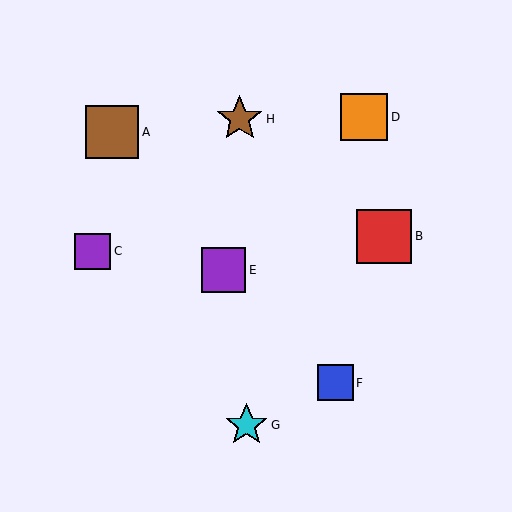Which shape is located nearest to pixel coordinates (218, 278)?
The purple square (labeled E) at (224, 270) is nearest to that location.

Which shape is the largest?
The red square (labeled B) is the largest.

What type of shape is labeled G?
Shape G is a cyan star.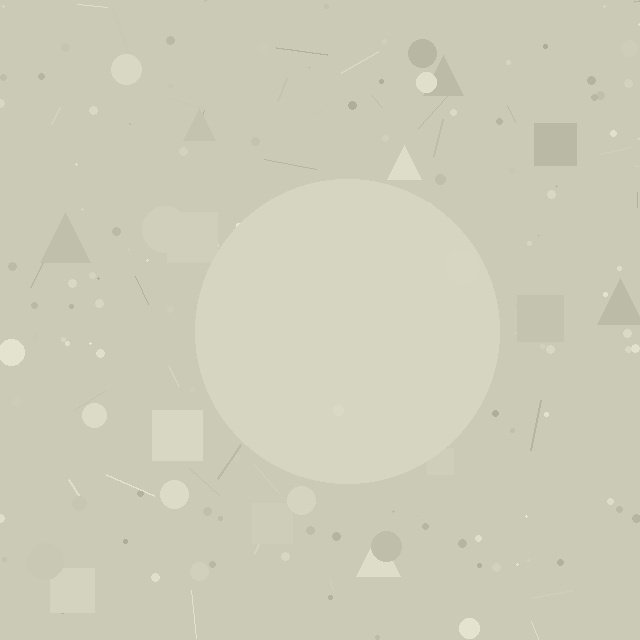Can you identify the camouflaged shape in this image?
The camouflaged shape is a circle.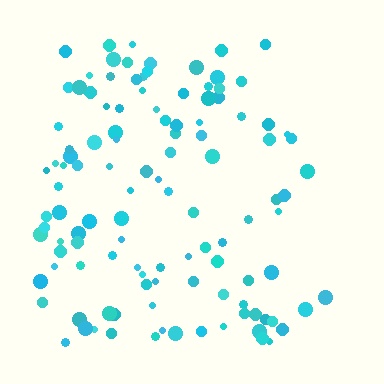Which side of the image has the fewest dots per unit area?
The right.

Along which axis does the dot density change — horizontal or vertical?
Horizontal.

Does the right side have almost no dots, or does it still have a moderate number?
Still a moderate number, just noticeably fewer than the left.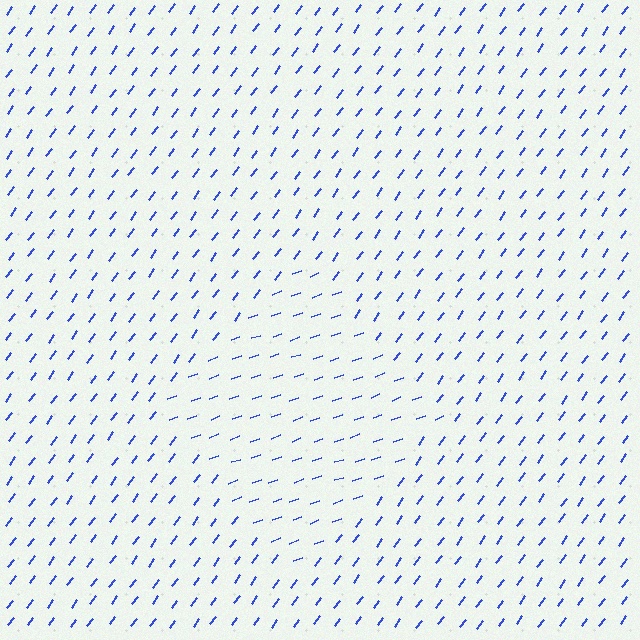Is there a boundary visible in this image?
Yes, there is a texture boundary formed by a change in line orientation.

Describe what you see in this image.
The image is filled with small blue line segments. A diamond region in the image has lines oriented differently from the surrounding lines, creating a visible texture boundary.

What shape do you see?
I see a diamond.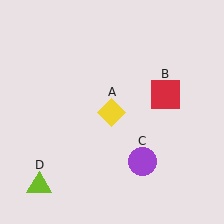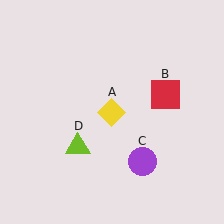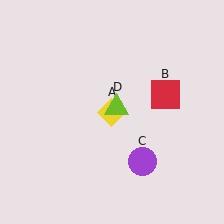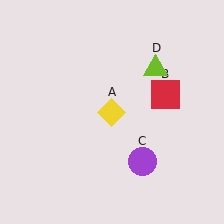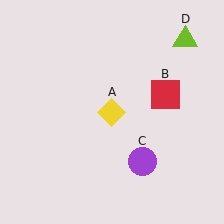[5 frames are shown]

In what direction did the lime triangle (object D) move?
The lime triangle (object D) moved up and to the right.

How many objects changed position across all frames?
1 object changed position: lime triangle (object D).